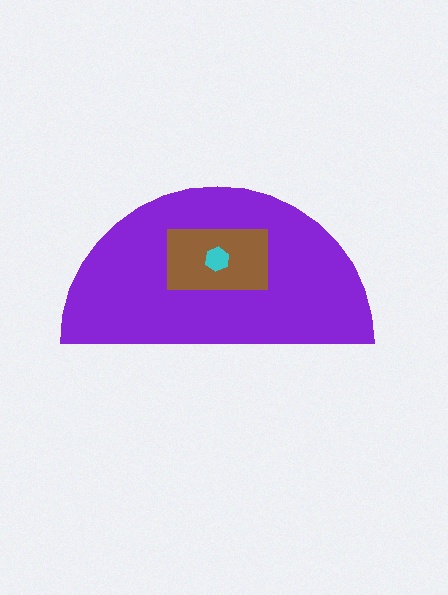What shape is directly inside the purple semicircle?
The brown rectangle.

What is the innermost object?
The cyan hexagon.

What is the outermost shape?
The purple semicircle.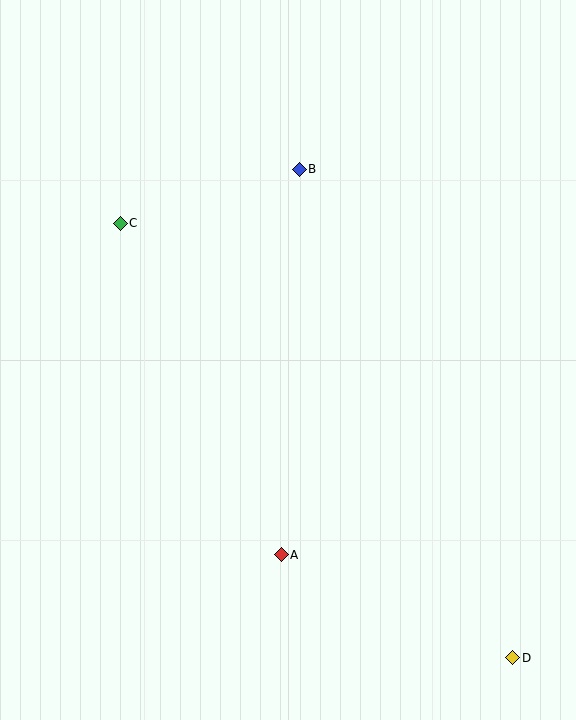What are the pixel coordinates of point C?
Point C is at (120, 223).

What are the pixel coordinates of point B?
Point B is at (299, 169).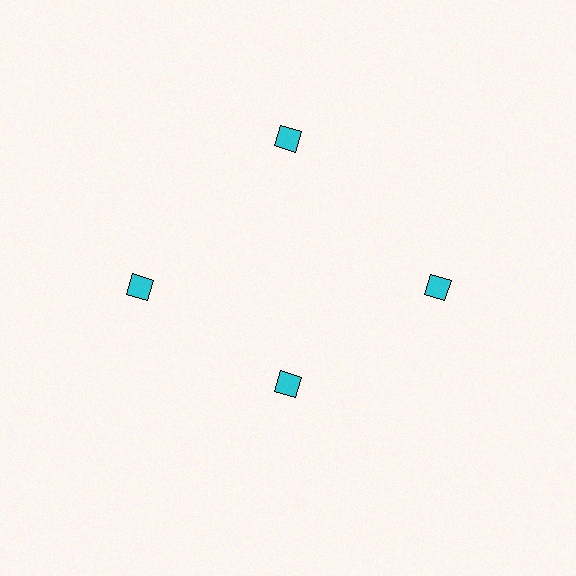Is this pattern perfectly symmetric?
No. The 4 cyan diamonds are arranged in a ring, but one element near the 6 o'clock position is pulled inward toward the center, breaking the 4-fold rotational symmetry.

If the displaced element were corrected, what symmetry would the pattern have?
It would have 4-fold rotational symmetry — the pattern would map onto itself every 90 degrees.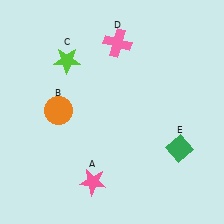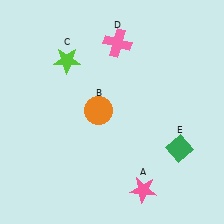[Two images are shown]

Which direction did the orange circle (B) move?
The orange circle (B) moved right.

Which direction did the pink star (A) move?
The pink star (A) moved right.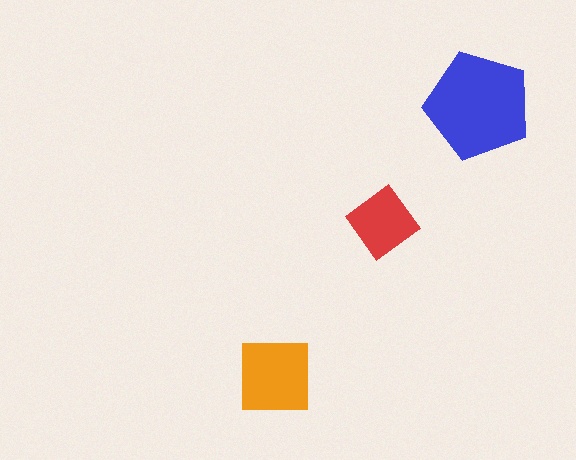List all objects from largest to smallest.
The blue pentagon, the orange square, the red diamond.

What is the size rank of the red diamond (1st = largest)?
3rd.